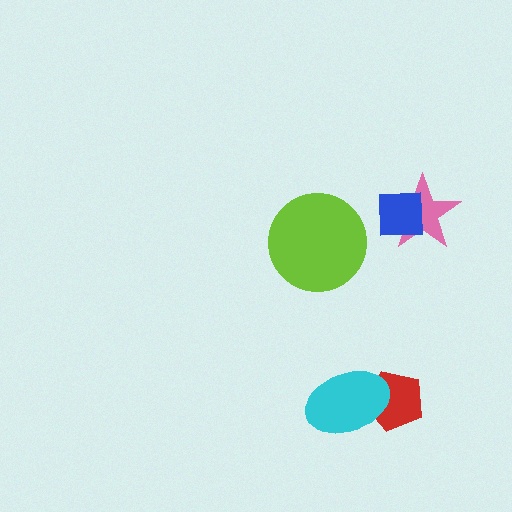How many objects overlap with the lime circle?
0 objects overlap with the lime circle.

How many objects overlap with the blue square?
1 object overlaps with the blue square.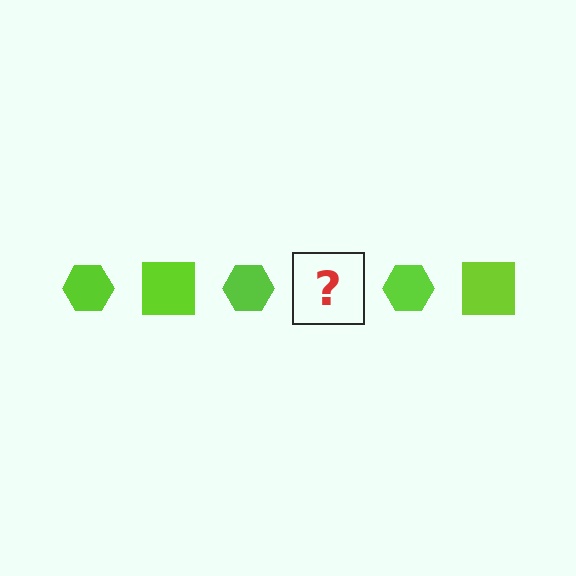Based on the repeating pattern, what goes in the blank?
The blank should be a lime square.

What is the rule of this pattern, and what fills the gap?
The rule is that the pattern cycles through hexagon, square shapes in lime. The gap should be filled with a lime square.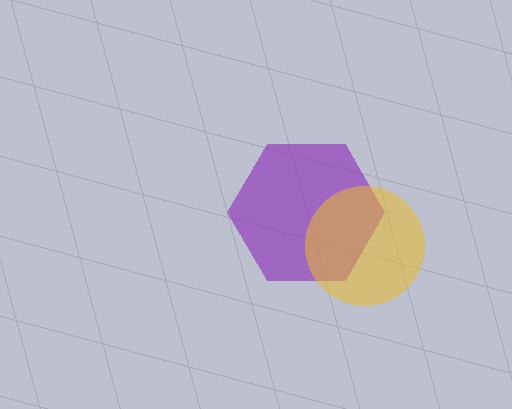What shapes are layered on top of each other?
The layered shapes are: a purple hexagon, a yellow circle.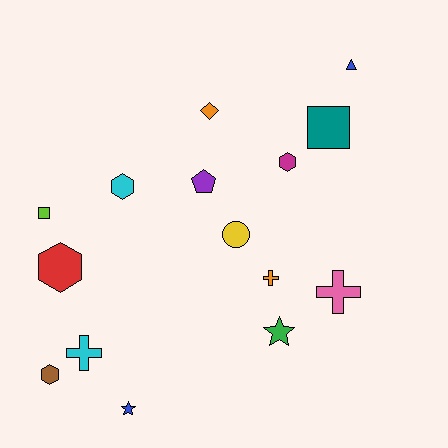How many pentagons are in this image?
There is 1 pentagon.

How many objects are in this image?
There are 15 objects.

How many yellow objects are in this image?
There is 1 yellow object.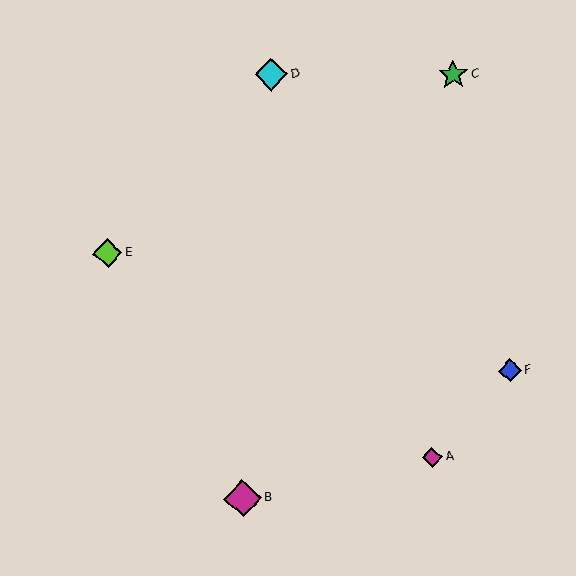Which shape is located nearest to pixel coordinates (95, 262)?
The lime diamond (labeled E) at (108, 253) is nearest to that location.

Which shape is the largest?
The magenta diamond (labeled B) is the largest.